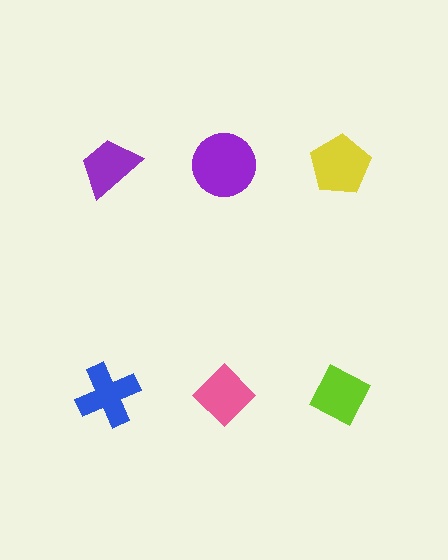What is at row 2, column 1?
A blue cross.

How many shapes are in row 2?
3 shapes.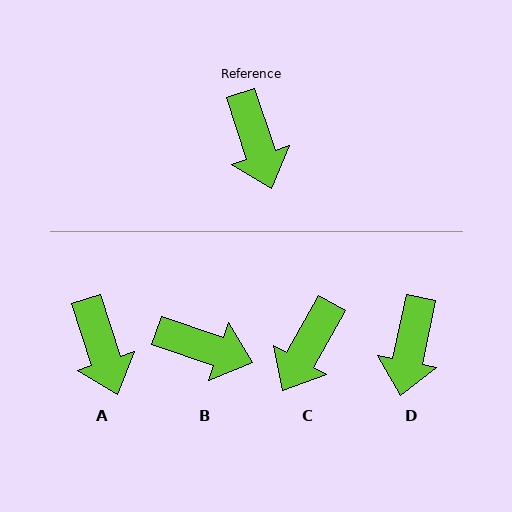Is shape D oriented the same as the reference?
No, it is off by about 30 degrees.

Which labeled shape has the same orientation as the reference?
A.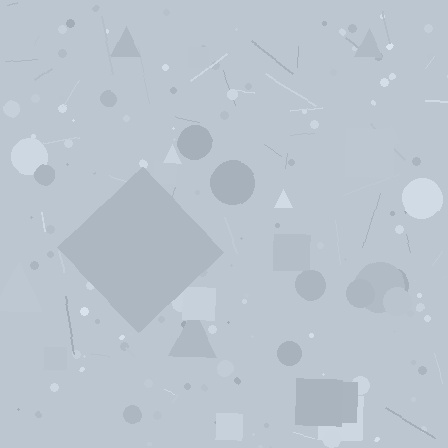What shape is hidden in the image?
A diamond is hidden in the image.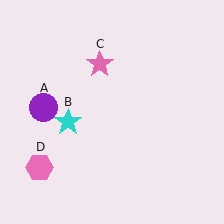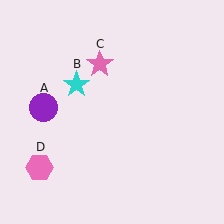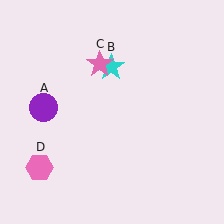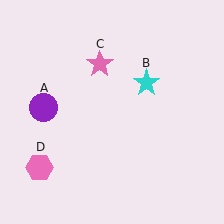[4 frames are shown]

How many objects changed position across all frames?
1 object changed position: cyan star (object B).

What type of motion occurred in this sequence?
The cyan star (object B) rotated clockwise around the center of the scene.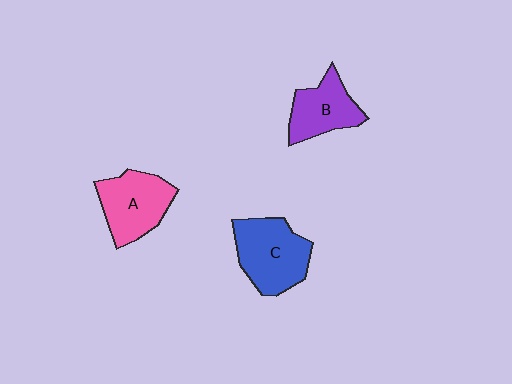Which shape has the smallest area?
Shape B (purple).